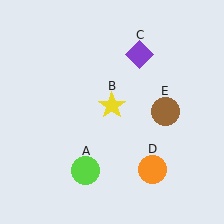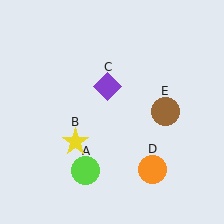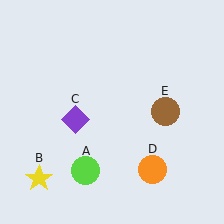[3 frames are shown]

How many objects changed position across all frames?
2 objects changed position: yellow star (object B), purple diamond (object C).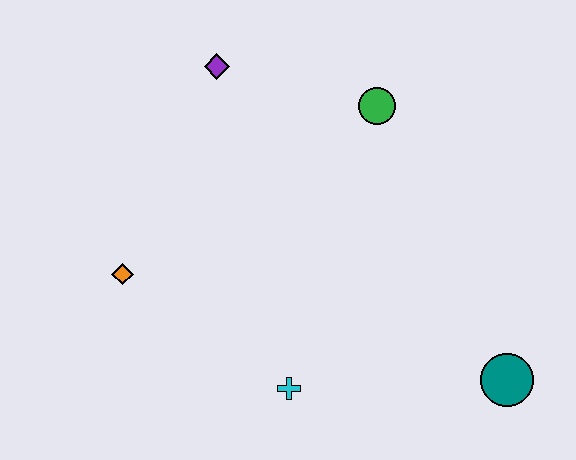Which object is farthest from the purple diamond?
The teal circle is farthest from the purple diamond.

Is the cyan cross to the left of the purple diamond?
No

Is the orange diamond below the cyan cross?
No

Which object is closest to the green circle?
The purple diamond is closest to the green circle.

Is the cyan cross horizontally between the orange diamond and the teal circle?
Yes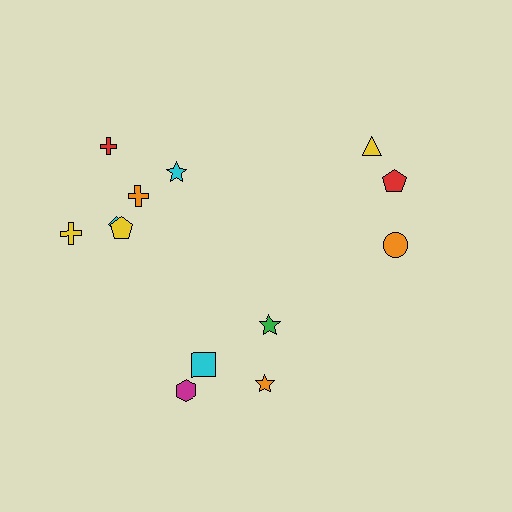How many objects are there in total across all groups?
There are 13 objects.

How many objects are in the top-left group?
There are 6 objects.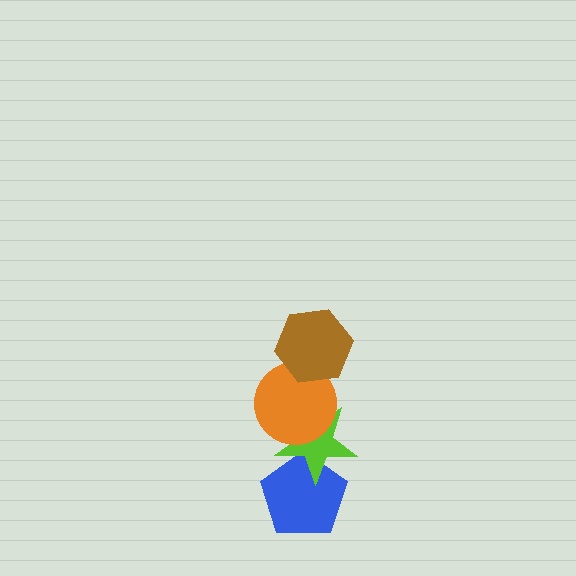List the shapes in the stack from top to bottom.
From top to bottom: the brown hexagon, the orange circle, the lime star, the blue pentagon.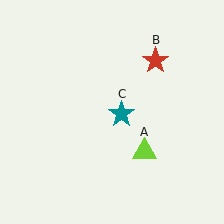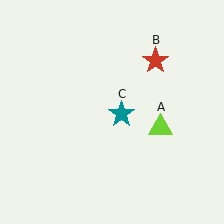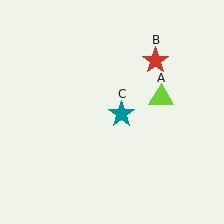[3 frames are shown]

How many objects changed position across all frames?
1 object changed position: lime triangle (object A).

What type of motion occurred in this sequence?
The lime triangle (object A) rotated counterclockwise around the center of the scene.